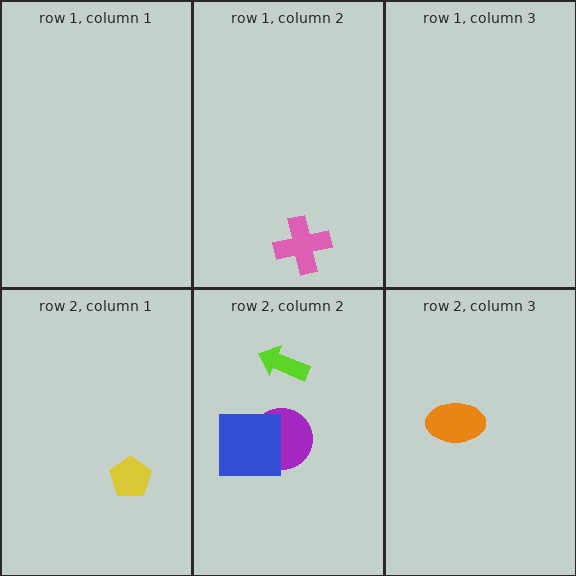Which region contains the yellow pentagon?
The row 2, column 1 region.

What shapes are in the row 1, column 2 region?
The pink cross.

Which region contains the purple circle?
The row 2, column 2 region.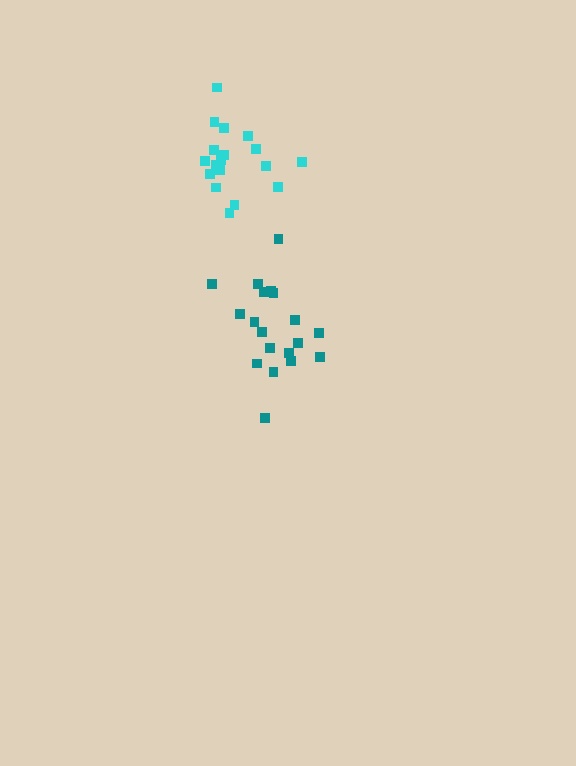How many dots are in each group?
Group 1: 19 dots, Group 2: 18 dots (37 total).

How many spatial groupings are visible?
There are 2 spatial groupings.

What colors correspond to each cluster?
The clusters are colored: teal, cyan.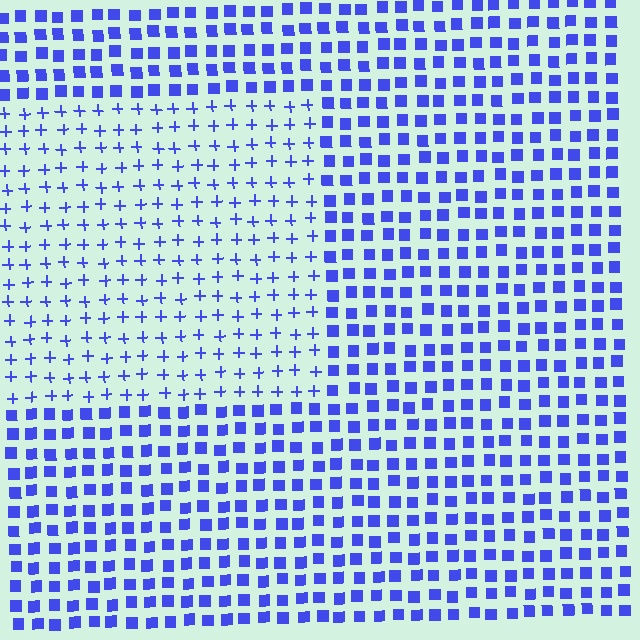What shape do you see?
I see a rectangle.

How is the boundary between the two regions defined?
The boundary is defined by a change in element shape: plus signs inside vs. squares outside. All elements share the same color and spacing.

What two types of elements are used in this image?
The image uses plus signs inside the rectangle region and squares outside it.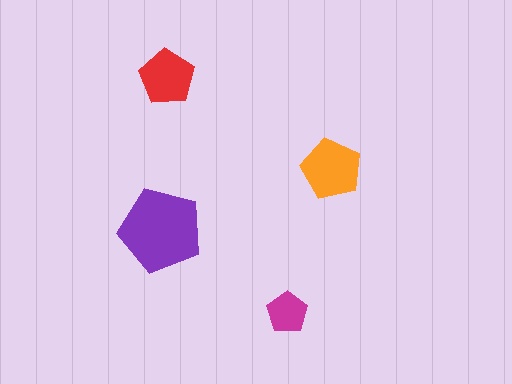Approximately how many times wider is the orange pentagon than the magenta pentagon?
About 1.5 times wider.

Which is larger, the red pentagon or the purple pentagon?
The purple one.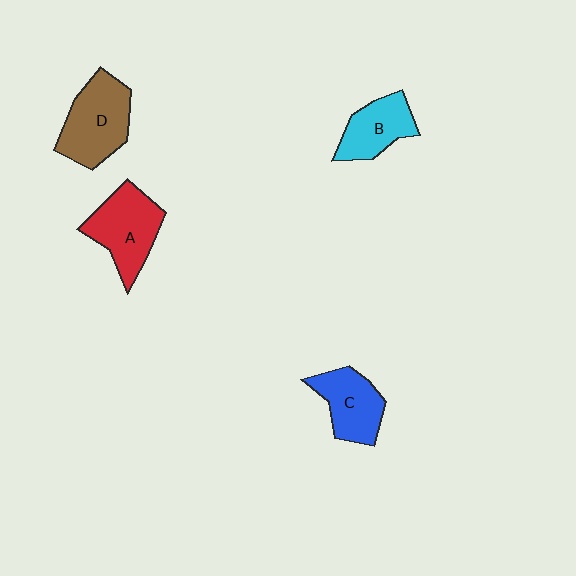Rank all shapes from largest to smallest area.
From largest to smallest: D (brown), A (red), C (blue), B (cyan).